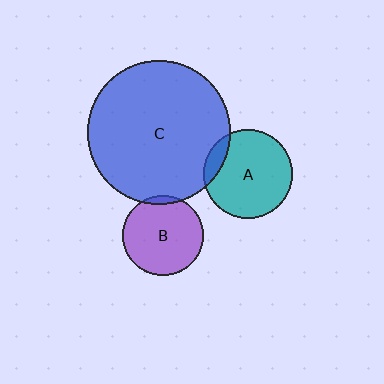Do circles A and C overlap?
Yes.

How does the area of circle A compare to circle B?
Approximately 1.2 times.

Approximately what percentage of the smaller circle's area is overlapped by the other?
Approximately 10%.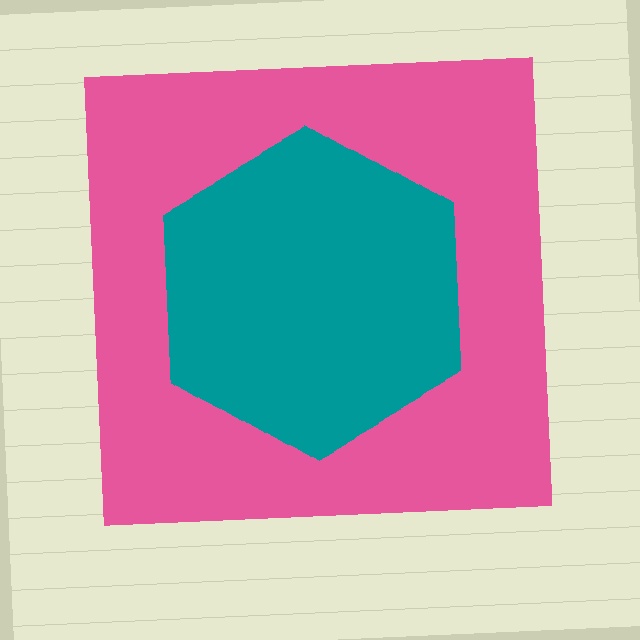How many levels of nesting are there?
2.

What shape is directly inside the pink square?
The teal hexagon.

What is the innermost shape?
The teal hexagon.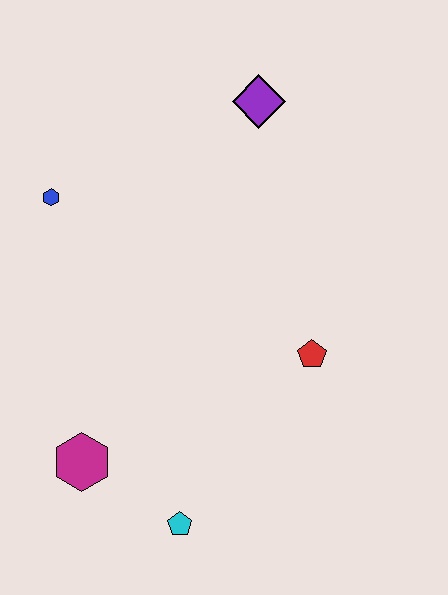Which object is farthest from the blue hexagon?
The cyan pentagon is farthest from the blue hexagon.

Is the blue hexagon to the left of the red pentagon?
Yes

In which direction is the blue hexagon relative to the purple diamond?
The blue hexagon is to the left of the purple diamond.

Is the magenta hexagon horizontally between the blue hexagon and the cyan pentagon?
Yes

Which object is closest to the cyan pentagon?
The magenta hexagon is closest to the cyan pentagon.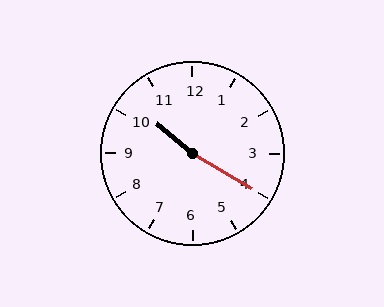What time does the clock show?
10:20.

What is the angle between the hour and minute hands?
Approximately 170 degrees.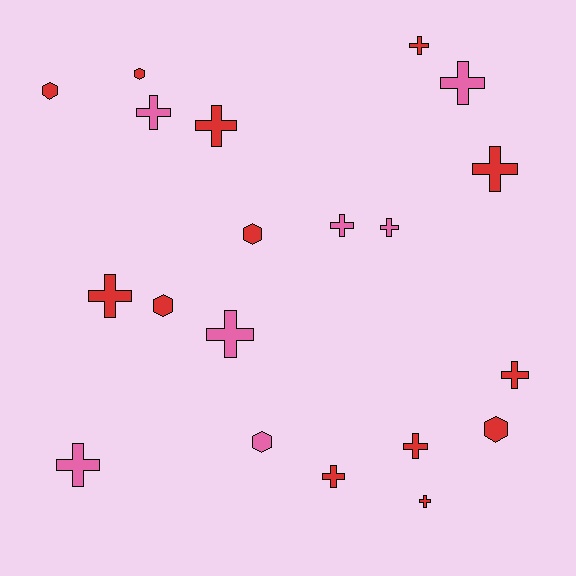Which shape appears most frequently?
Cross, with 14 objects.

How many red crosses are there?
There are 8 red crosses.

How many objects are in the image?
There are 20 objects.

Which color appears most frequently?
Red, with 13 objects.